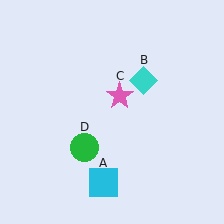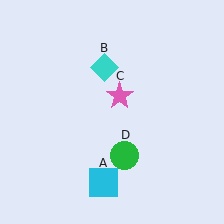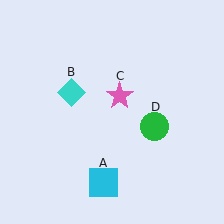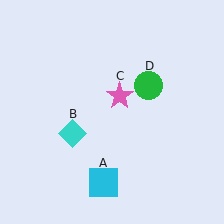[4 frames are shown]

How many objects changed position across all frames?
2 objects changed position: cyan diamond (object B), green circle (object D).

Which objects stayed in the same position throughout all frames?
Cyan square (object A) and pink star (object C) remained stationary.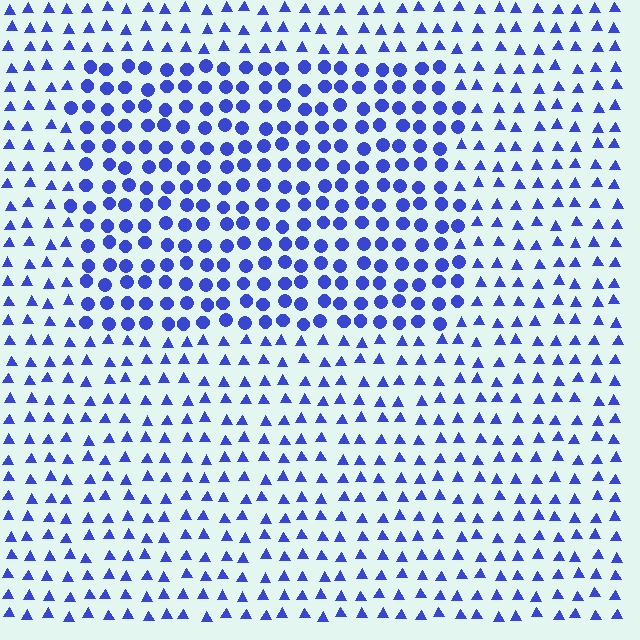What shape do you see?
I see a rectangle.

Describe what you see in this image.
The image is filled with small blue elements arranged in a uniform grid. A rectangle-shaped region contains circles, while the surrounding area contains triangles. The boundary is defined purely by the change in element shape.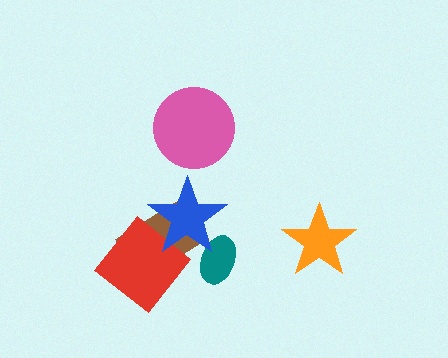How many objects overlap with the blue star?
3 objects overlap with the blue star.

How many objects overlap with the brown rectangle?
2 objects overlap with the brown rectangle.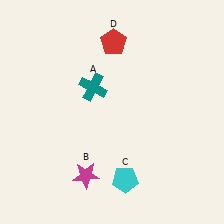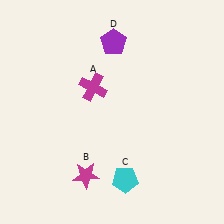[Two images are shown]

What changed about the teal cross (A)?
In Image 1, A is teal. In Image 2, it changed to magenta.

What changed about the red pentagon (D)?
In Image 1, D is red. In Image 2, it changed to purple.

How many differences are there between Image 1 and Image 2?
There are 2 differences between the two images.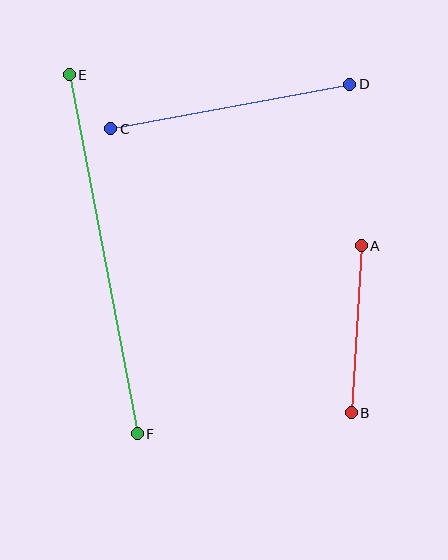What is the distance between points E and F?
The distance is approximately 365 pixels.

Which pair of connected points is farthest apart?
Points E and F are farthest apart.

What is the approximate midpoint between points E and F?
The midpoint is at approximately (103, 254) pixels.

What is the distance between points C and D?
The distance is approximately 243 pixels.